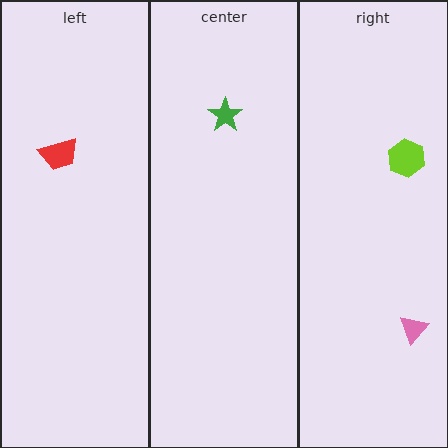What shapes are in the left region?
The red trapezoid.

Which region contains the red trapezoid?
The left region.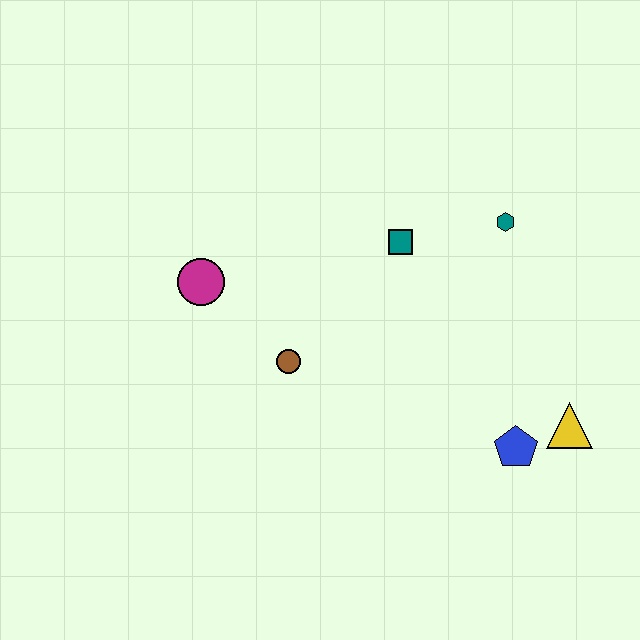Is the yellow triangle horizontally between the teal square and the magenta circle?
No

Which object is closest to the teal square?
The teal hexagon is closest to the teal square.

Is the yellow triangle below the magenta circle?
Yes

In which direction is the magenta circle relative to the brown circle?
The magenta circle is to the left of the brown circle.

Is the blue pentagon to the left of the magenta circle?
No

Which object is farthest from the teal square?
The yellow triangle is farthest from the teal square.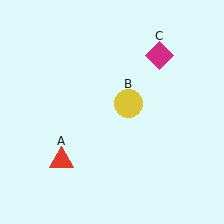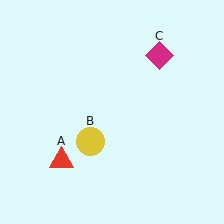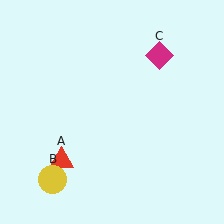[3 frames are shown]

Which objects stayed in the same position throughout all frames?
Red triangle (object A) and magenta diamond (object C) remained stationary.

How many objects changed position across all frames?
1 object changed position: yellow circle (object B).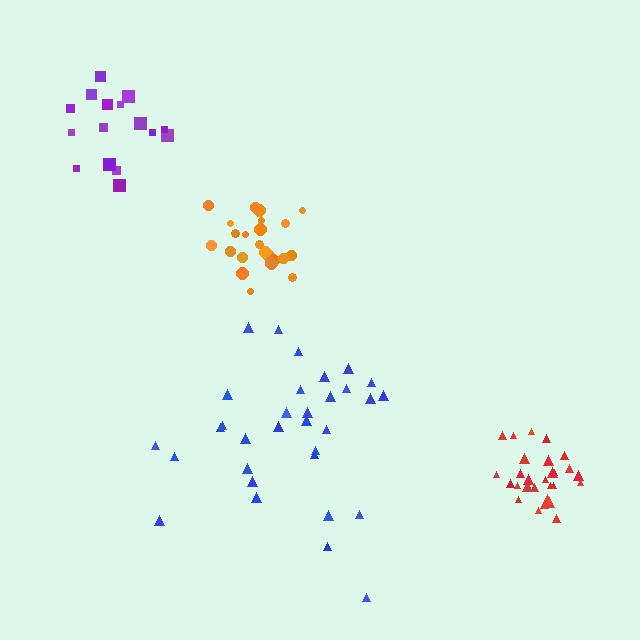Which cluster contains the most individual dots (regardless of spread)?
Blue (32).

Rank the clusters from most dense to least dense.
orange, red, purple, blue.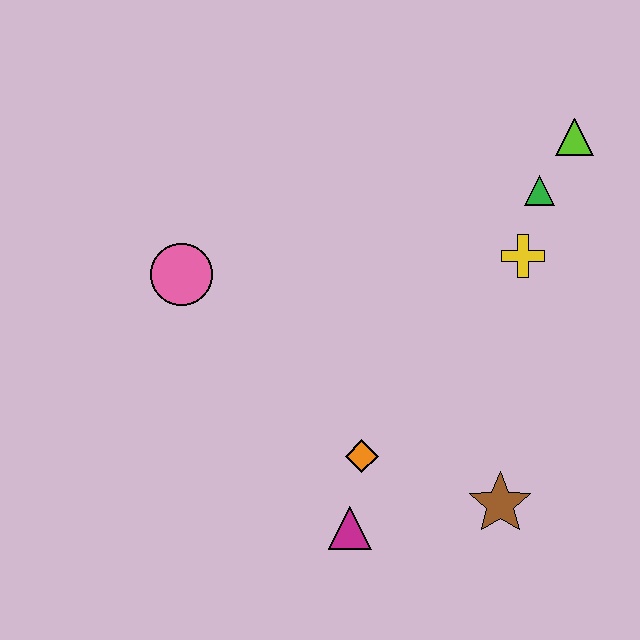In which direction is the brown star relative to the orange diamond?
The brown star is to the right of the orange diamond.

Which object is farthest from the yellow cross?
The pink circle is farthest from the yellow cross.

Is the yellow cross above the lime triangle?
No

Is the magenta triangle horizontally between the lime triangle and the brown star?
No